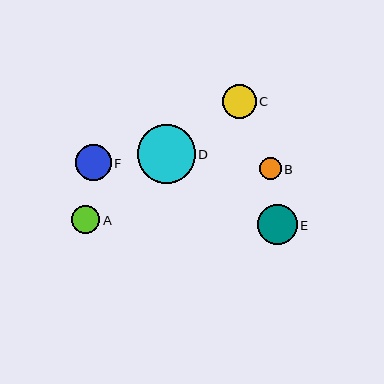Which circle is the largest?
Circle D is the largest with a size of approximately 58 pixels.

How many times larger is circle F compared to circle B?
Circle F is approximately 1.6 times the size of circle B.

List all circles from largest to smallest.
From largest to smallest: D, E, F, C, A, B.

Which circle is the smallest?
Circle B is the smallest with a size of approximately 22 pixels.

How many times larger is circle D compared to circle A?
Circle D is approximately 2.1 times the size of circle A.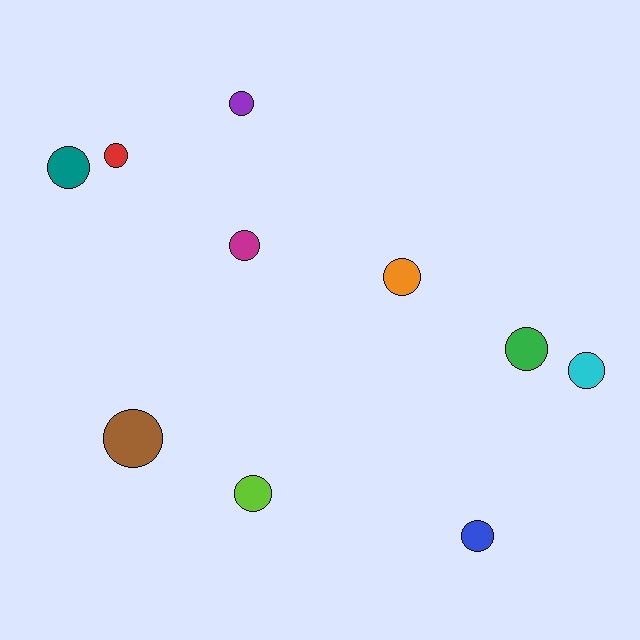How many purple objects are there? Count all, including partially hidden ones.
There is 1 purple object.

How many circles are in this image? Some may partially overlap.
There are 10 circles.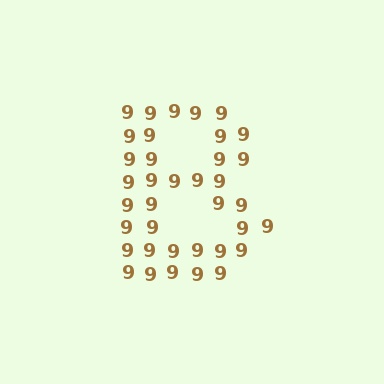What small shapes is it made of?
It is made of small digit 9's.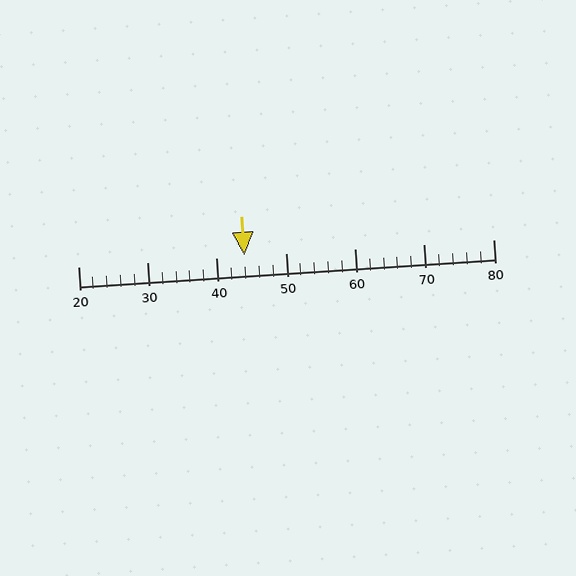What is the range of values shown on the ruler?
The ruler shows values from 20 to 80.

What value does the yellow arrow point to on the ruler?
The yellow arrow points to approximately 44.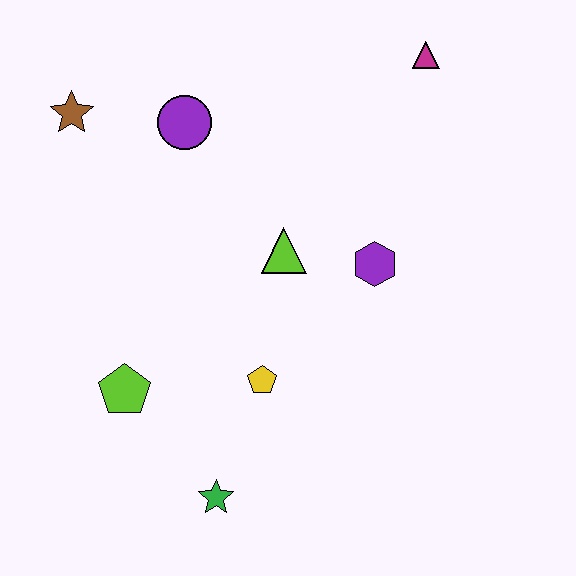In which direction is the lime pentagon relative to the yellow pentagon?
The lime pentagon is to the left of the yellow pentagon.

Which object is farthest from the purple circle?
The green star is farthest from the purple circle.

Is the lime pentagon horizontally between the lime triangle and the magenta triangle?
No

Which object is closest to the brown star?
The purple circle is closest to the brown star.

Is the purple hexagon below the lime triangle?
Yes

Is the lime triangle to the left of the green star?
No